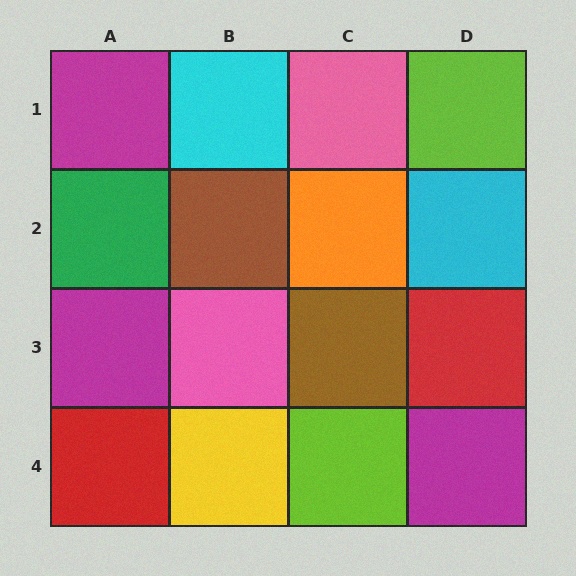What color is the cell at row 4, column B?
Yellow.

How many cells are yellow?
1 cell is yellow.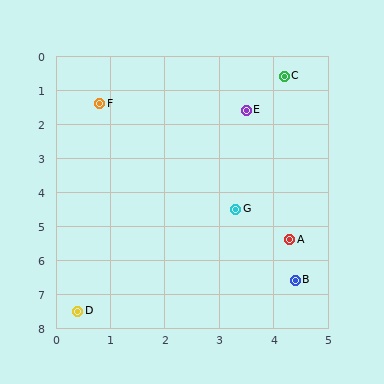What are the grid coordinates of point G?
Point G is at approximately (3.3, 4.5).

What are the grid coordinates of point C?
Point C is at approximately (4.2, 0.6).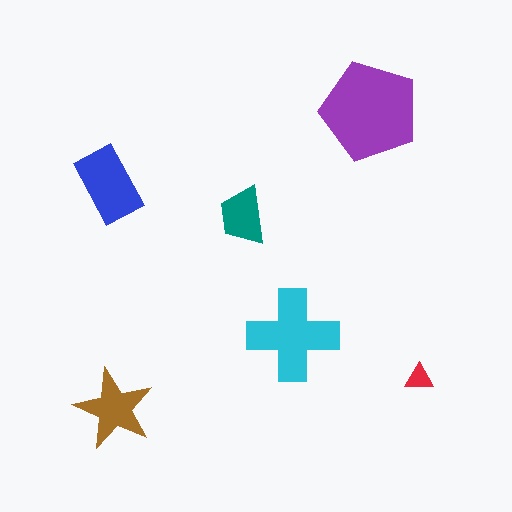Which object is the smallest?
The red triangle.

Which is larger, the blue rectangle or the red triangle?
The blue rectangle.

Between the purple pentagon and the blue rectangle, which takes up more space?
The purple pentagon.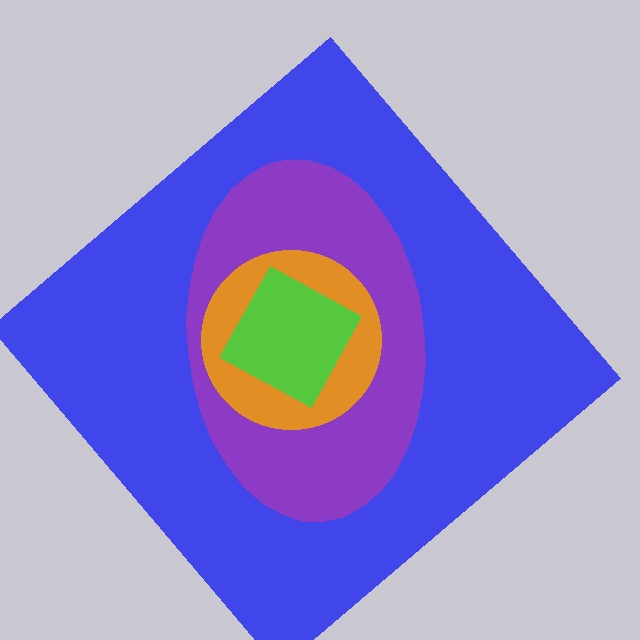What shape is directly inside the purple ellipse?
The orange circle.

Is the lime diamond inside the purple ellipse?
Yes.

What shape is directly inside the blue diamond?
The purple ellipse.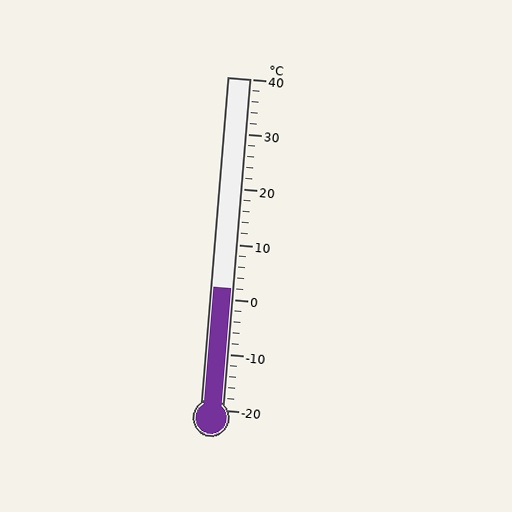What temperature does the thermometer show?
The thermometer shows approximately 2°C.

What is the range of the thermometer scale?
The thermometer scale ranges from -20°C to 40°C.